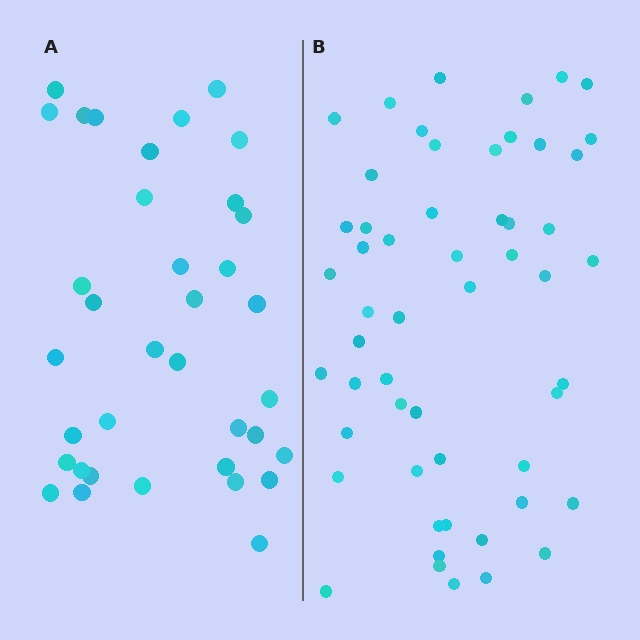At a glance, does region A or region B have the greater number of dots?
Region B (the right region) has more dots.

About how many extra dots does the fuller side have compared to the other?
Region B has approximately 20 more dots than region A.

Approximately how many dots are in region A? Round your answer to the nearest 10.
About 40 dots. (The exact count is 36, which rounds to 40.)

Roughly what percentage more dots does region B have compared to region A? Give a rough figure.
About 50% more.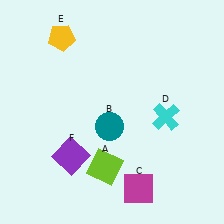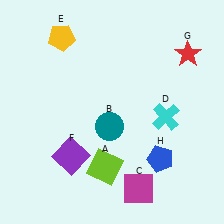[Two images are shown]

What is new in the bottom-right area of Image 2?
A blue pentagon (H) was added in the bottom-right area of Image 2.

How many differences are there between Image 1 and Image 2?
There are 2 differences between the two images.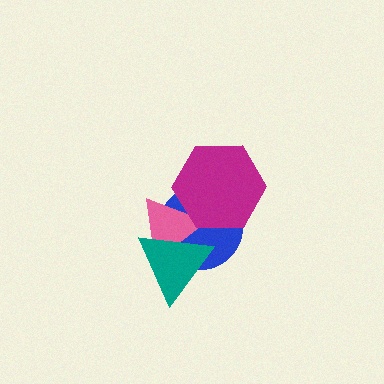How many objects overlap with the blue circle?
3 objects overlap with the blue circle.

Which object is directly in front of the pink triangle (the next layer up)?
The teal triangle is directly in front of the pink triangle.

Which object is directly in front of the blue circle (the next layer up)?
The pink triangle is directly in front of the blue circle.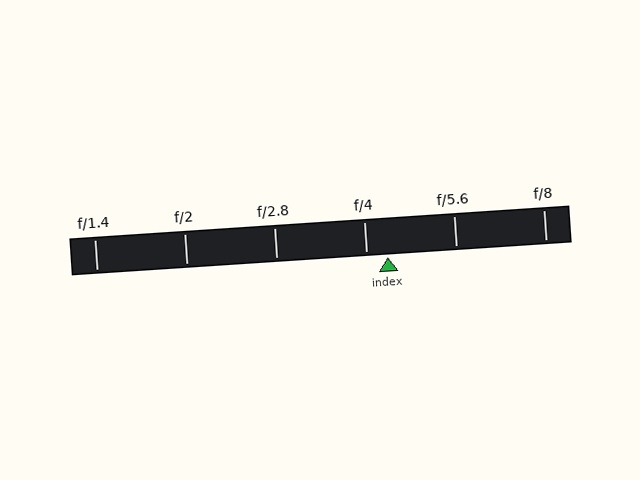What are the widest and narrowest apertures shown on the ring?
The widest aperture shown is f/1.4 and the narrowest is f/8.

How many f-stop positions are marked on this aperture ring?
There are 6 f-stop positions marked.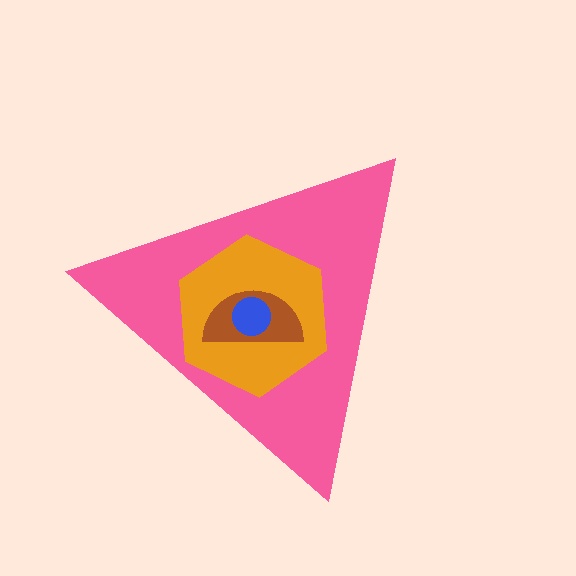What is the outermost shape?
The pink triangle.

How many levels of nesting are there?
4.